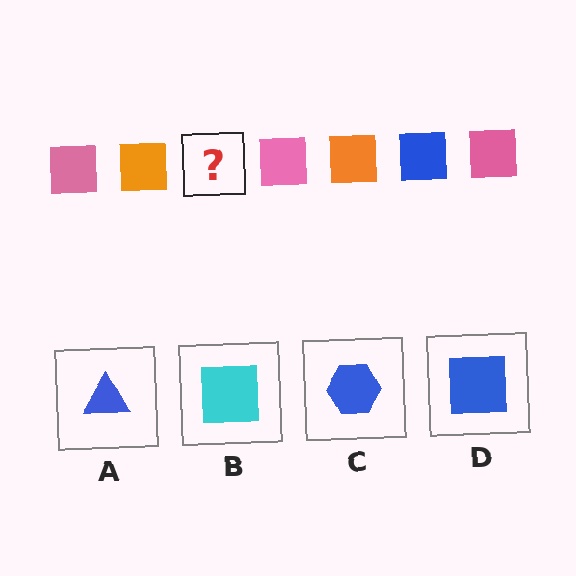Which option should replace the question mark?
Option D.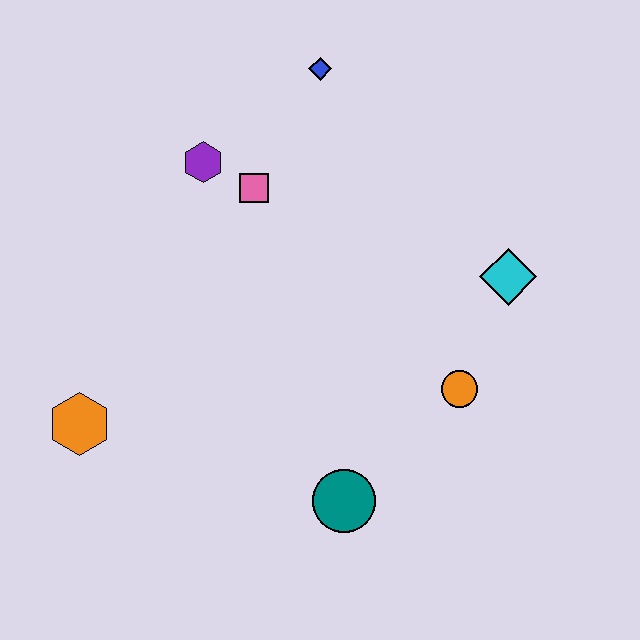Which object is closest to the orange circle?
The cyan diamond is closest to the orange circle.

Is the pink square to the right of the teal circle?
No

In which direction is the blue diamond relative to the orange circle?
The blue diamond is above the orange circle.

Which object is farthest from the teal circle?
The blue diamond is farthest from the teal circle.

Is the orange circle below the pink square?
Yes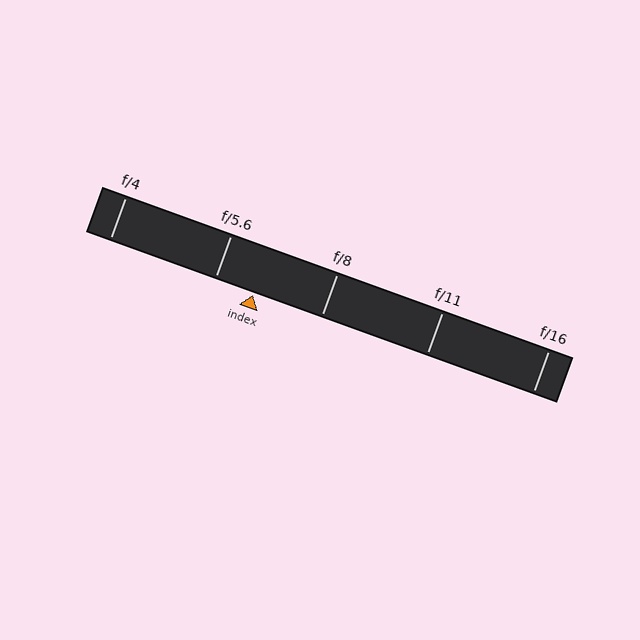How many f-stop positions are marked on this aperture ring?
There are 5 f-stop positions marked.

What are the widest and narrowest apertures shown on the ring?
The widest aperture shown is f/4 and the narrowest is f/16.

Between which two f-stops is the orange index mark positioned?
The index mark is between f/5.6 and f/8.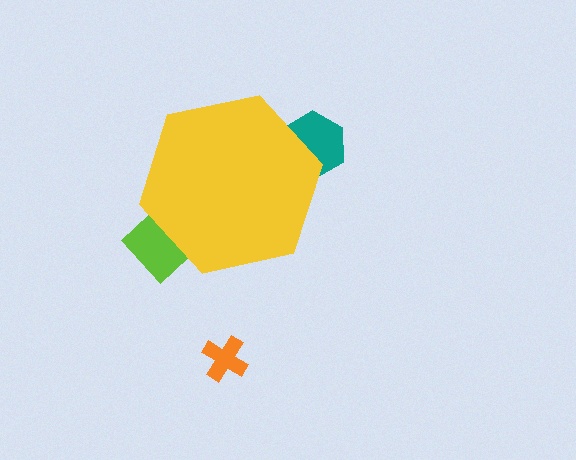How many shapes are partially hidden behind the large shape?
2 shapes are partially hidden.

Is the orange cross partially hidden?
No, the orange cross is fully visible.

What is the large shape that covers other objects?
A yellow hexagon.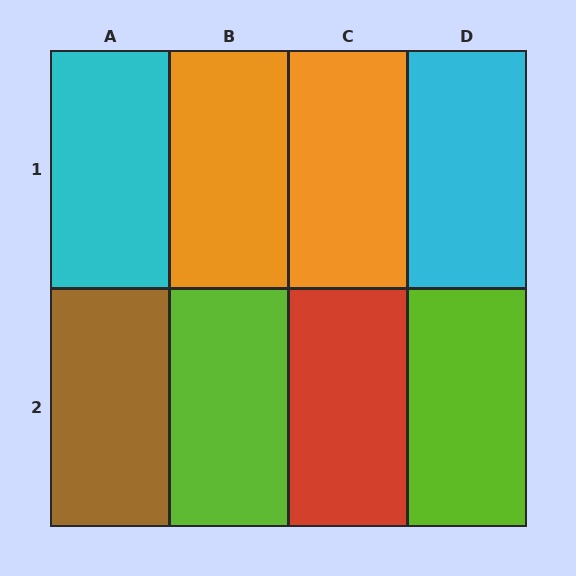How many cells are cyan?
2 cells are cyan.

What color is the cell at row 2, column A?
Brown.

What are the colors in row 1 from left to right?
Cyan, orange, orange, cyan.